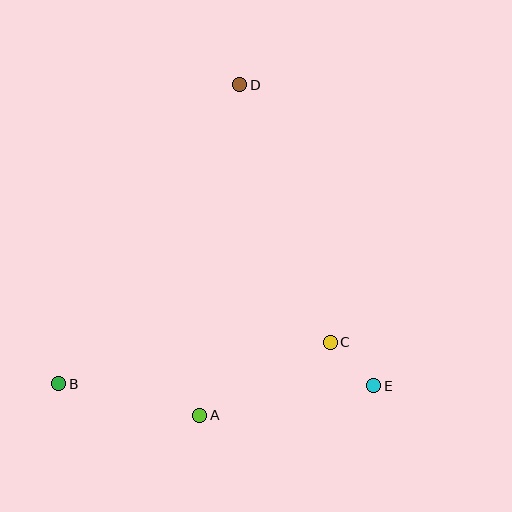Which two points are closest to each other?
Points C and E are closest to each other.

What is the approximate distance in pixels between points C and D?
The distance between C and D is approximately 273 pixels.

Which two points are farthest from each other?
Points B and D are farthest from each other.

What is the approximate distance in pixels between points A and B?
The distance between A and B is approximately 145 pixels.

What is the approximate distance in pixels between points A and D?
The distance between A and D is approximately 333 pixels.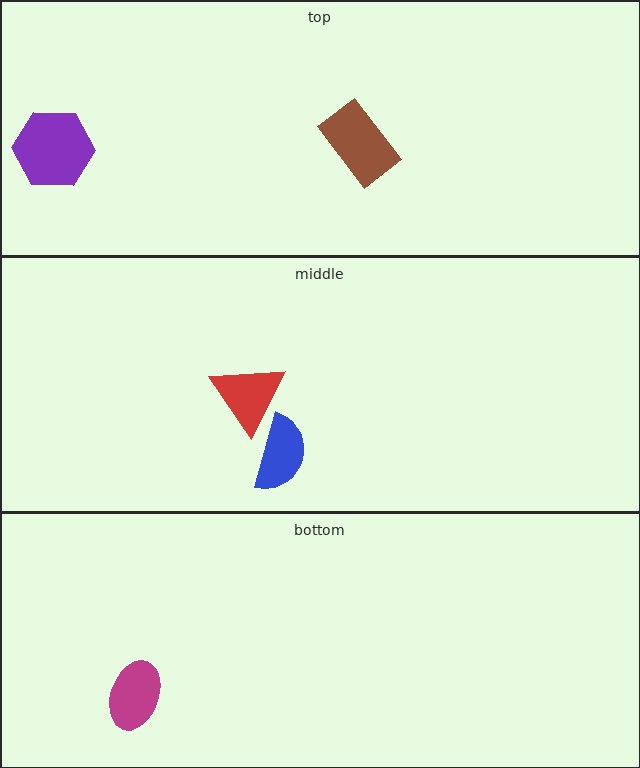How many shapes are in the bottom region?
1.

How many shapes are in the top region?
2.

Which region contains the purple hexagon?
The top region.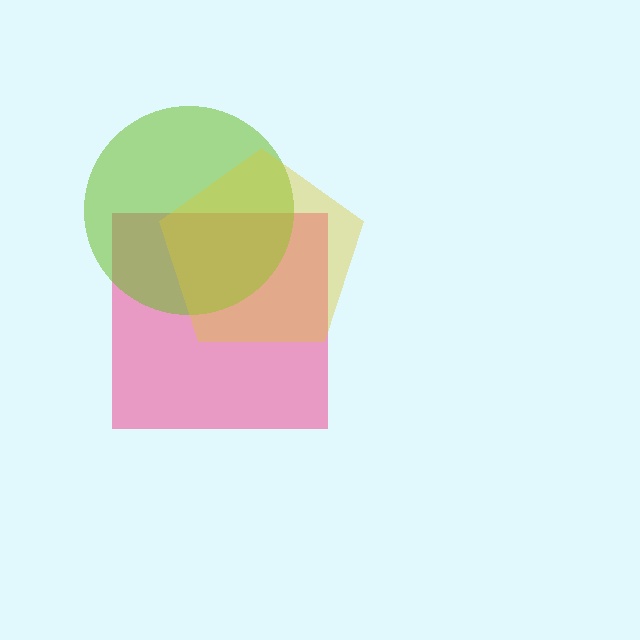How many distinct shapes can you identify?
There are 3 distinct shapes: a pink square, a lime circle, a yellow pentagon.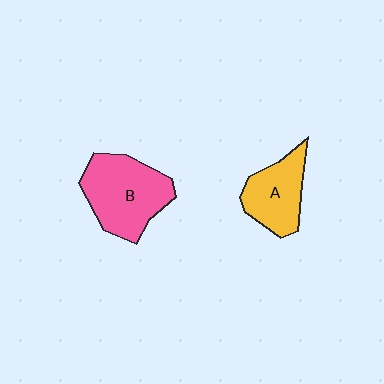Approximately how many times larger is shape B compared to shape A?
Approximately 1.4 times.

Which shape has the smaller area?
Shape A (yellow).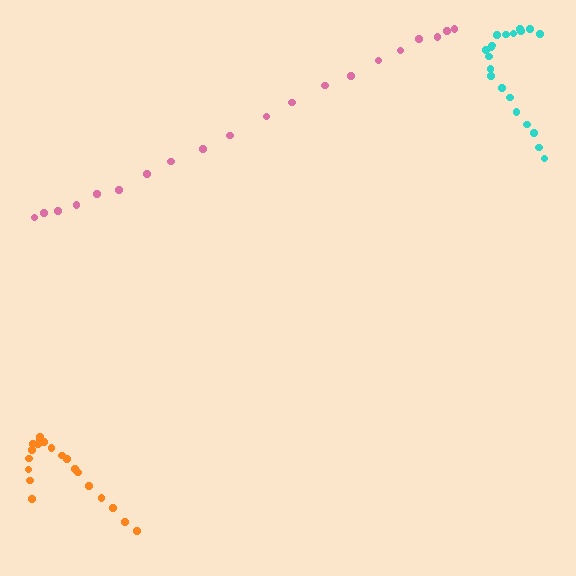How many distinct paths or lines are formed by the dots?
There are 3 distinct paths.